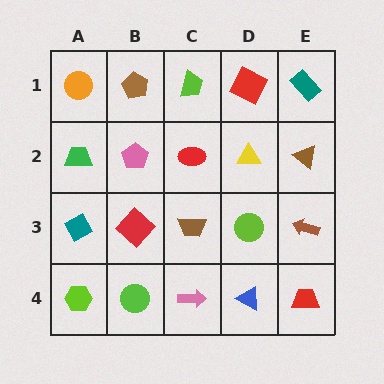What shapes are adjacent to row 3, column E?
A brown triangle (row 2, column E), a red trapezoid (row 4, column E), a lime circle (row 3, column D).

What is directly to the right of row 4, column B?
A pink arrow.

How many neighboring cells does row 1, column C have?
3.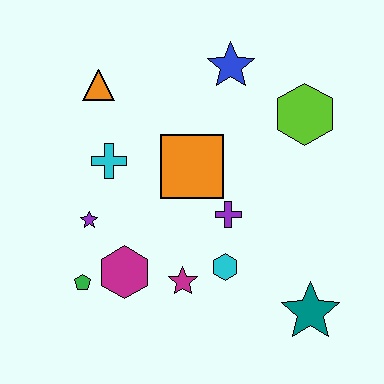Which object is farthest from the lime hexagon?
The green pentagon is farthest from the lime hexagon.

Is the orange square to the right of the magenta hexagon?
Yes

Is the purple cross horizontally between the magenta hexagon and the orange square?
No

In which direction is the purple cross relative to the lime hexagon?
The purple cross is below the lime hexagon.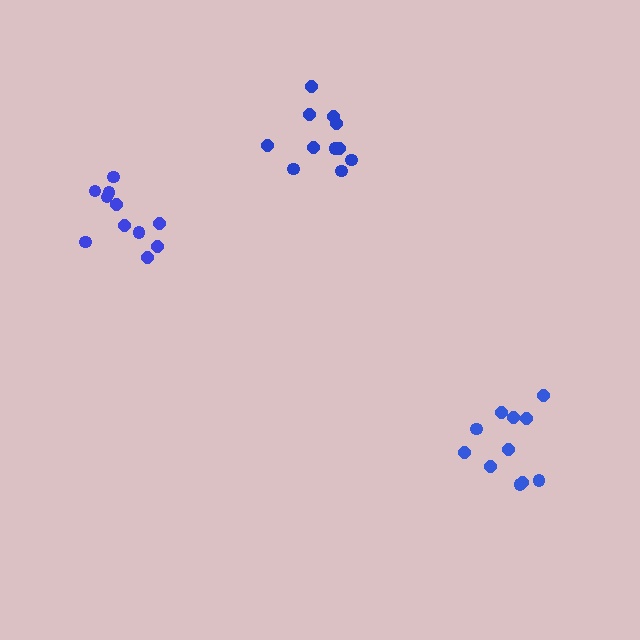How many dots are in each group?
Group 1: 11 dots, Group 2: 11 dots, Group 3: 11 dots (33 total).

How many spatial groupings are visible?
There are 3 spatial groupings.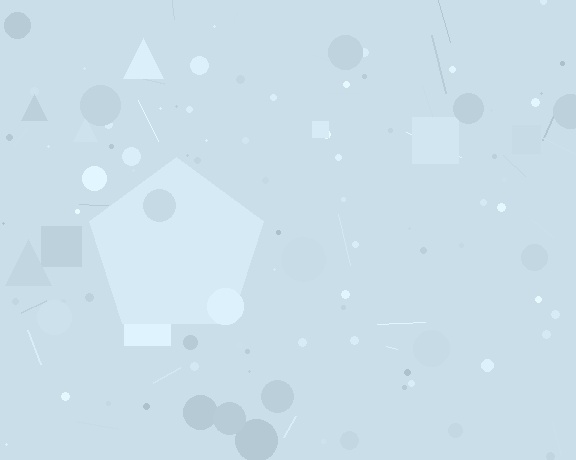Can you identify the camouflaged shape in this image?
The camouflaged shape is a pentagon.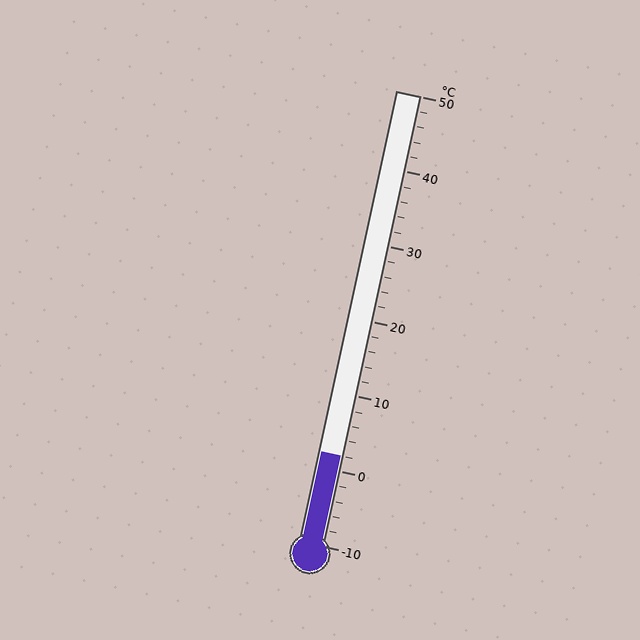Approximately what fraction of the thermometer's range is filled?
The thermometer is filled to approximately 20% of its range.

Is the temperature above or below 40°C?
The temperature is below 40°C.